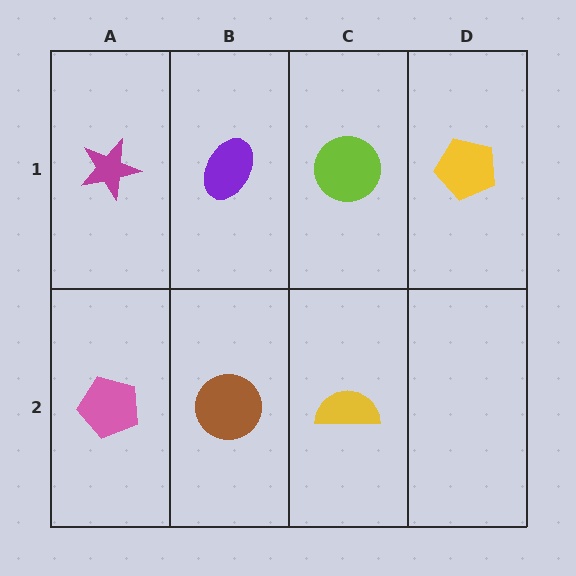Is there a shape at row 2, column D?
No, that cell is empty.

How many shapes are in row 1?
4 shapes.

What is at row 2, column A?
A pink pentagon.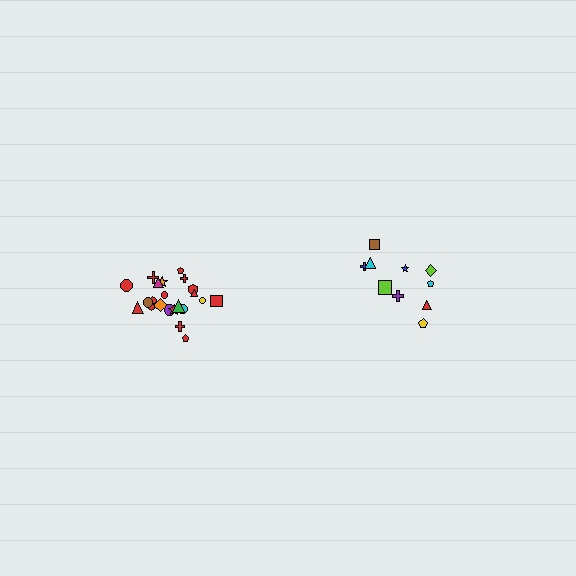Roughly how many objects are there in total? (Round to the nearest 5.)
Roughly 30 objects in total.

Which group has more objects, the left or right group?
The left group.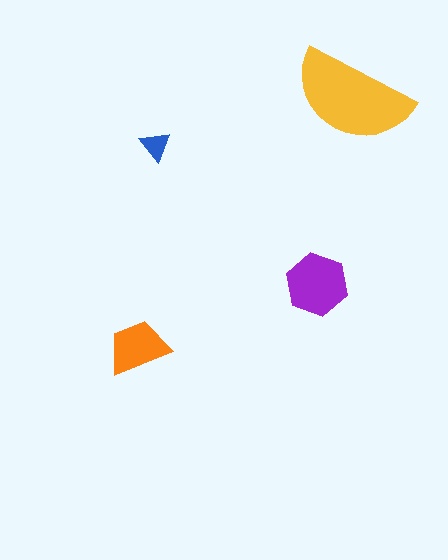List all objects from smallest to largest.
The blue triangle, the orange trapezoid, the purple hexagon, the yellow semicircle.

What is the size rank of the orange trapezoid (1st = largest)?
3rd.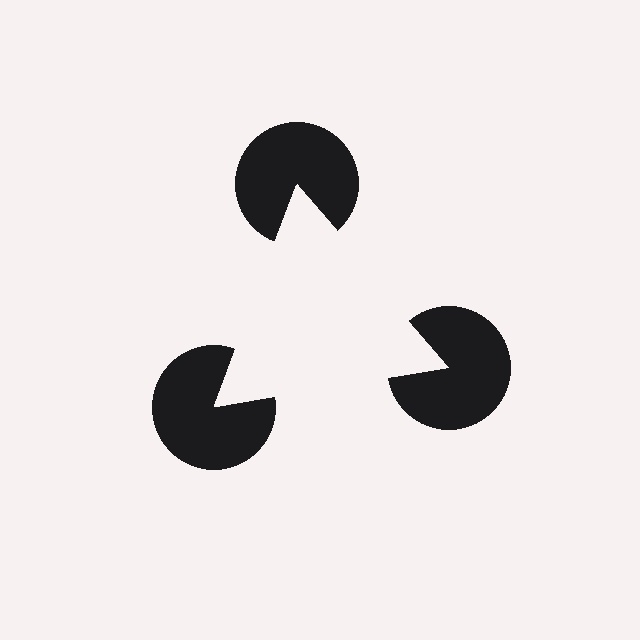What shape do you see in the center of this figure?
An illusory triangle — its edges are inferred from the aligned wedge cuts in the pac-man discs, not physically drawn.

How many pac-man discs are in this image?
There are 3 — one at each vertex of the illusory triangle.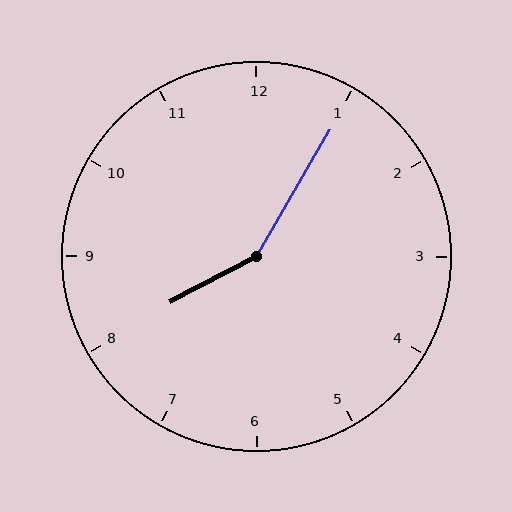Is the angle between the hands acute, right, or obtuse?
It is obtuse.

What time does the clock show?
8:05.